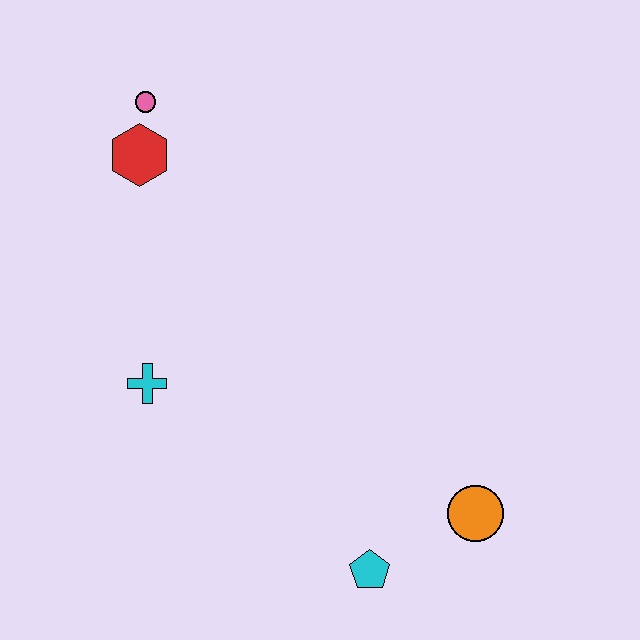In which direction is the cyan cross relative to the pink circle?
The cyan cross is below the pink circle.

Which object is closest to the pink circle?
The red hexagon is closest to the pink circle.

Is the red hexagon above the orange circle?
Yes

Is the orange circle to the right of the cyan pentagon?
Yes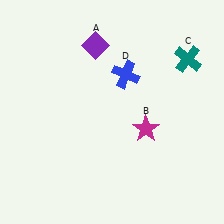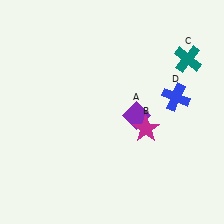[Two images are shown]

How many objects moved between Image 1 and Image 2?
2 objects moved between the two images.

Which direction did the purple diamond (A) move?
The purple diamond (A) moved down.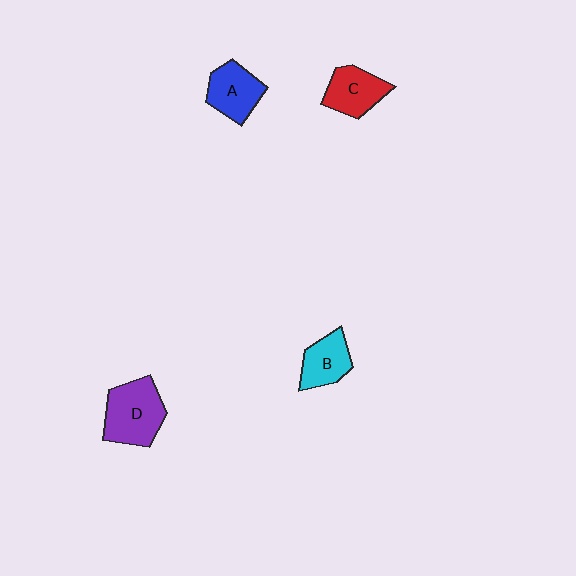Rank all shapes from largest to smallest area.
From largest to smallest: D (purple), A (blue), C (red), B (cyan).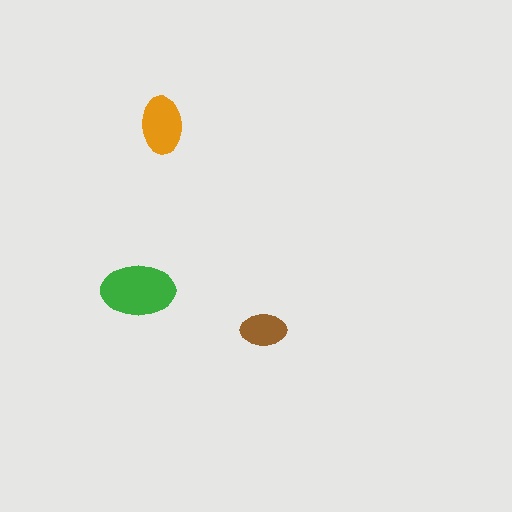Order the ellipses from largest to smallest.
the green one, the orange one, the brown one.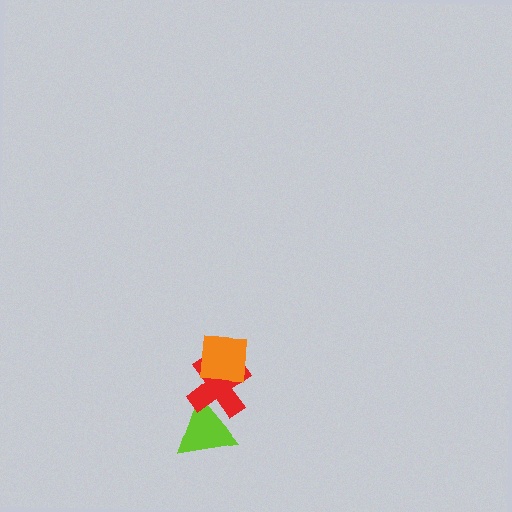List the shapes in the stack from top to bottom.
From top to bottom: the orange square, the red cross, the lime triangle.